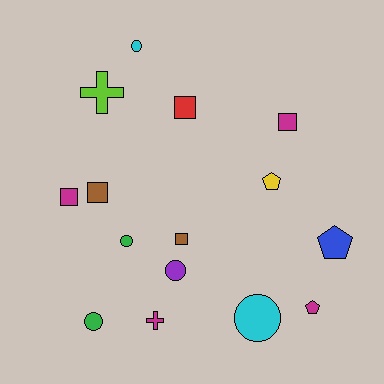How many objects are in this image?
There are 15 objects.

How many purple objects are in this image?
There is 1 purple object.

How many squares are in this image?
There are 5 squares.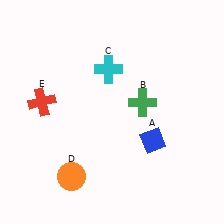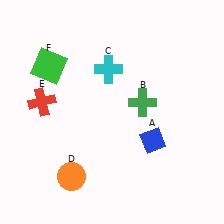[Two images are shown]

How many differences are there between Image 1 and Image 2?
There is 1 difference between the two images.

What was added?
A green square (F) was added in Image 2.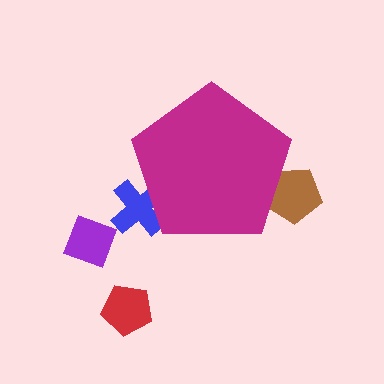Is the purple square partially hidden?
No, the purple square is fully visible.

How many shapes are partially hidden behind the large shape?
2 shapes are partially hidden.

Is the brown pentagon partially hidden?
Yes, the brown pentagon is partially hidden behind the magenta pentagon.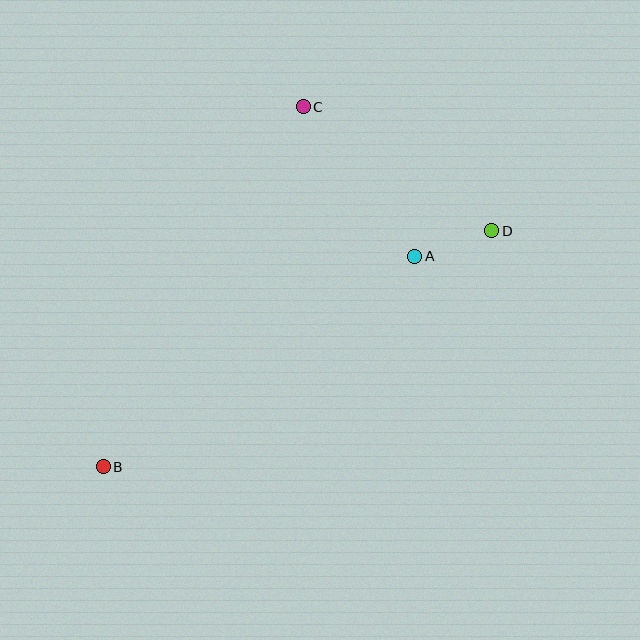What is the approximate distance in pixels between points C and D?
The distance between C and D is approximately 226 pixels.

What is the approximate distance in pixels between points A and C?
The distance between A and C is approximately 186 pixels.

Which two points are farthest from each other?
Points B and D are farthest from each other.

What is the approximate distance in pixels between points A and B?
The distance between A and B is approximately 376 pixels.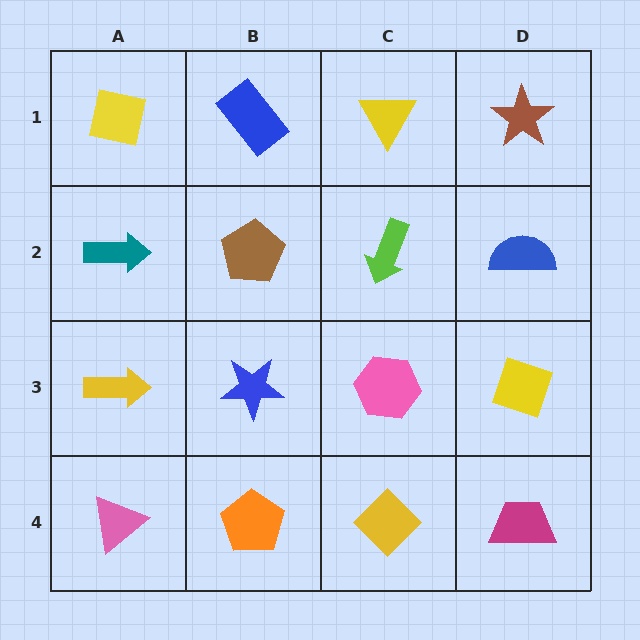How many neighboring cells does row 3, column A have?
3.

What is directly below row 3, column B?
An orange pentagon.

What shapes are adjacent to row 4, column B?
A blue star (row 3, column B), a pink triangle (row 4, column A), a yellow diamond (row 4, column C).